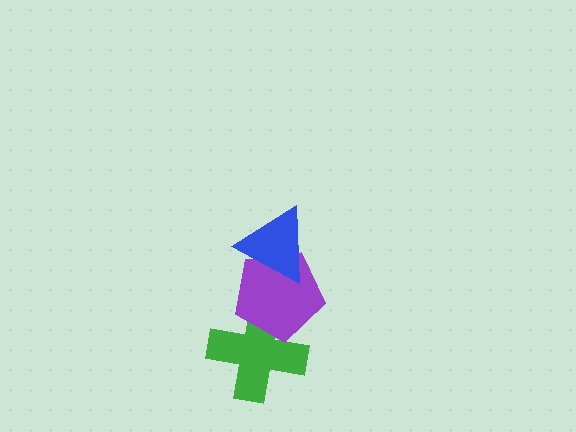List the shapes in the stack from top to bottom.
From top to bottom: the blue triangle, the purple pentagon, the green cross.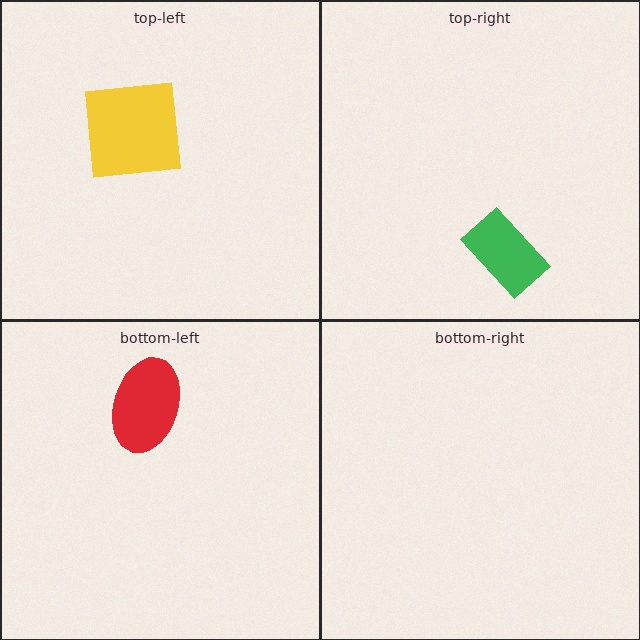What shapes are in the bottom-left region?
The red ellipse.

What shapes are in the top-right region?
The green rectangle.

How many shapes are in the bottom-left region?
1.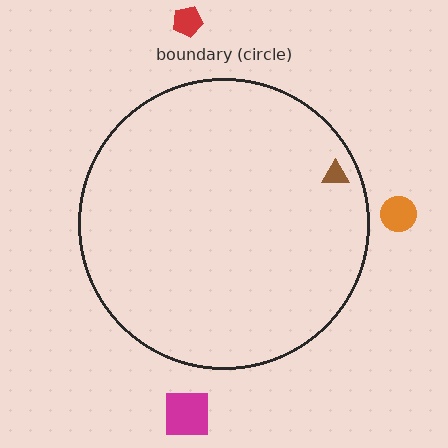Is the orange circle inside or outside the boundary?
Outside.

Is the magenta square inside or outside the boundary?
Outside.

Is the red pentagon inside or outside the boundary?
Outside.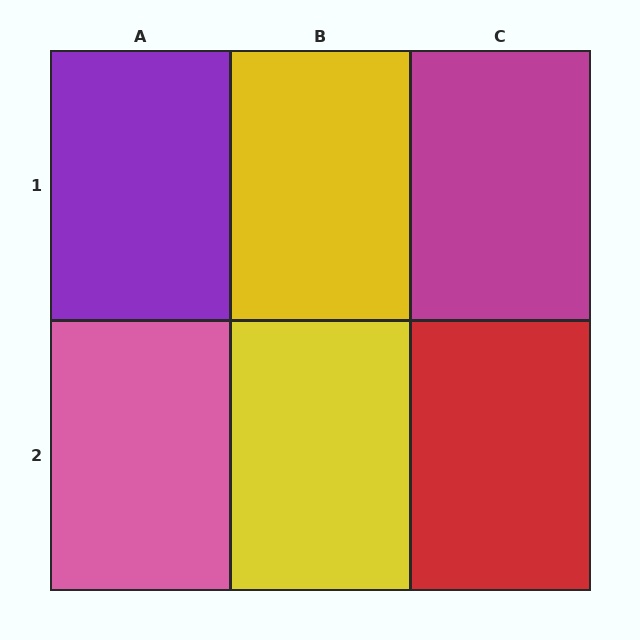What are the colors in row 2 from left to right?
Pink, yellow, red.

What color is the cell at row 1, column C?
Magenta.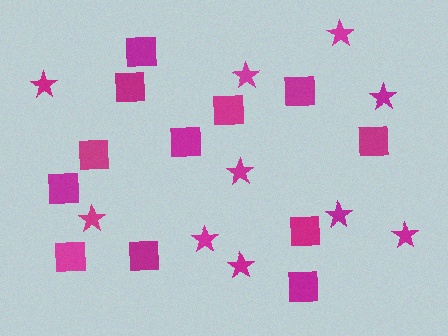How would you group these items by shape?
There are 2 groups: one group of stars (10) and one group of squares (12).